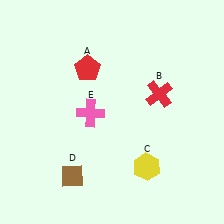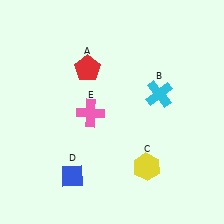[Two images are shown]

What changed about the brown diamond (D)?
In Image 1, D is brown. In Image 2, it changed to blue.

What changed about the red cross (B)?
In Image 1, B is red. In Image 2, it changed to cyan.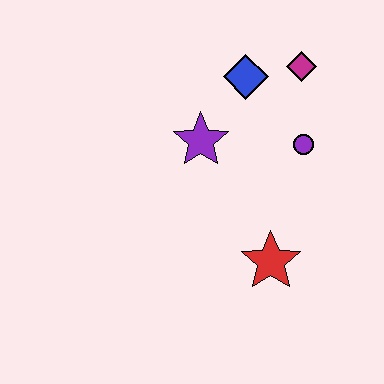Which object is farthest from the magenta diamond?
The red star is farthest from the magenta diamond.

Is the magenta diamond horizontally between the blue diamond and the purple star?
No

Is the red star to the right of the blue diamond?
Yes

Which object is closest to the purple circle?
The magenta diamond is closest to the purple circle.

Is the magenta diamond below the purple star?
No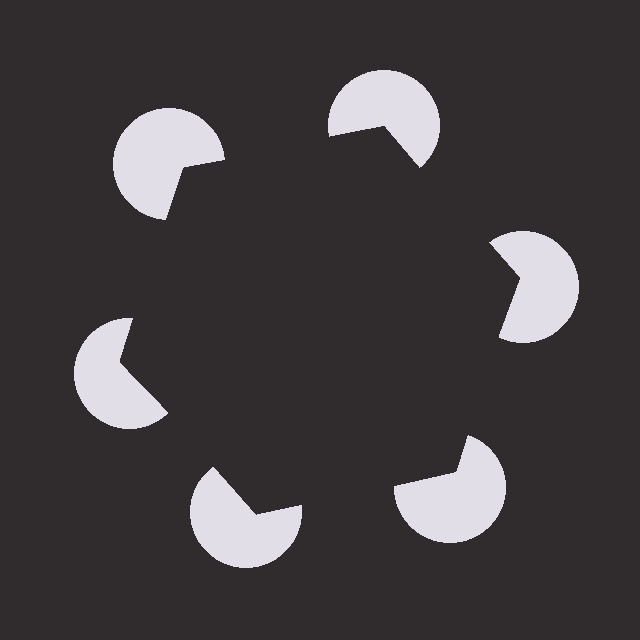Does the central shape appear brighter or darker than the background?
It typically appears slightly darker than the background, even though no actual brightness change is drawn.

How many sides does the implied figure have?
6 sides.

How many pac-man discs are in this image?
There are 6 — one at each vertex of the illusory hexagon.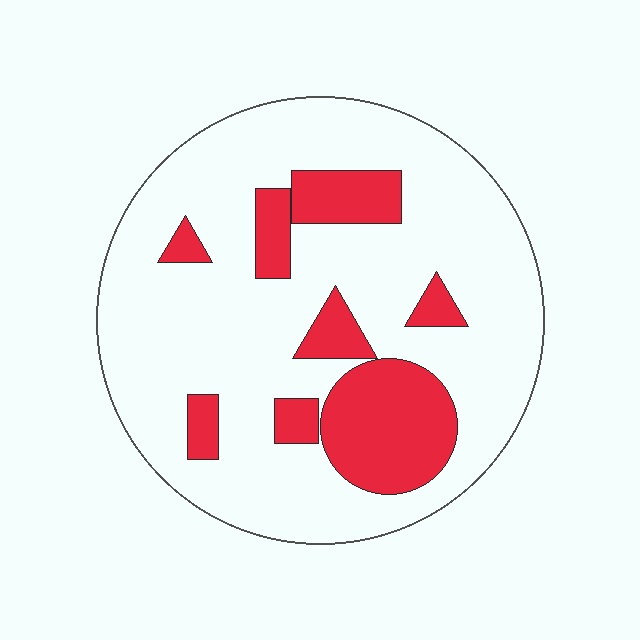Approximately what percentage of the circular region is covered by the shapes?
Approximately 20%.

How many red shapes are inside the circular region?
8.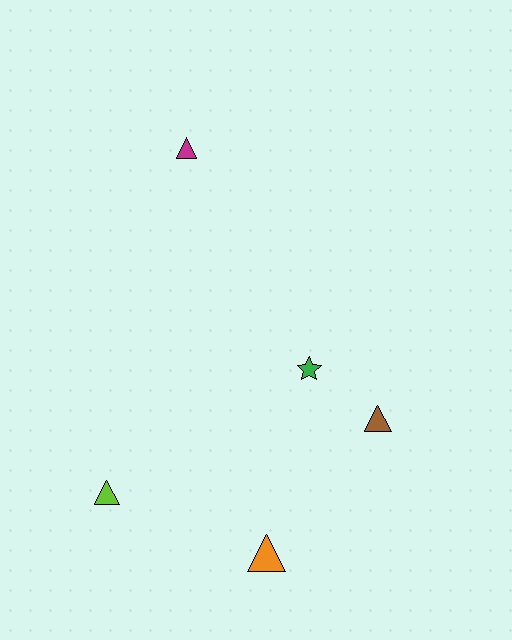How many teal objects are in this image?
There are no teal objects.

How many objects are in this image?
There are 5 objects.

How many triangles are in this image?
There are 4 triangles.